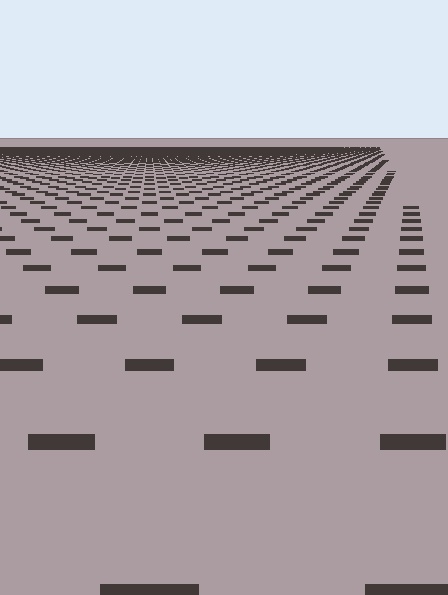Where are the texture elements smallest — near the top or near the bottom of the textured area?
Near the top.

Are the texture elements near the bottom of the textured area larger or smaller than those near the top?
Larger. Near the bottom, elements are closer to the viewer and appear at a bigger on-screen size.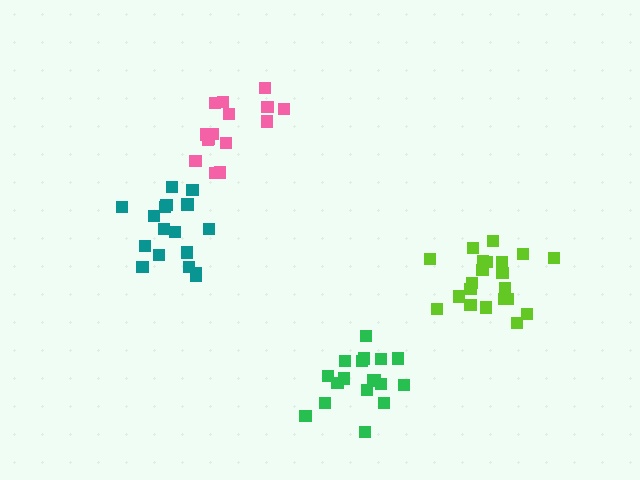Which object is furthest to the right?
The lime cluster is rightmost.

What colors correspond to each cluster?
The clusters are colored: teal, lime, pink, green.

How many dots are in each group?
Group 1: 17 dots, Group 2: 21 dots, Group 3: 15 dots, Group 4: 18 dots (71 total).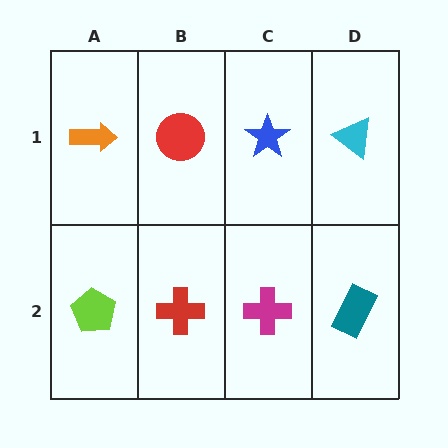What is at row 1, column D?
A cyan triangle.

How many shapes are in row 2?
4 shapes.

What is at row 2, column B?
A red cross.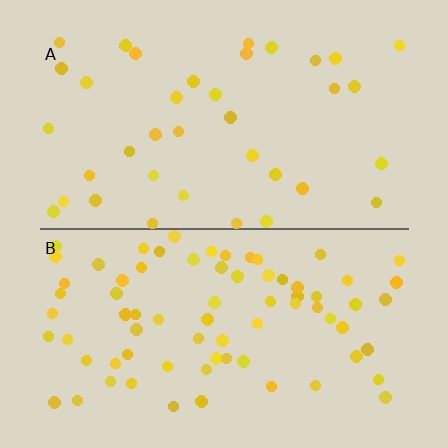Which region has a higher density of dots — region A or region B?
B (the bottom).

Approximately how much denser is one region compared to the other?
Approximately 2.0× — region B over region A.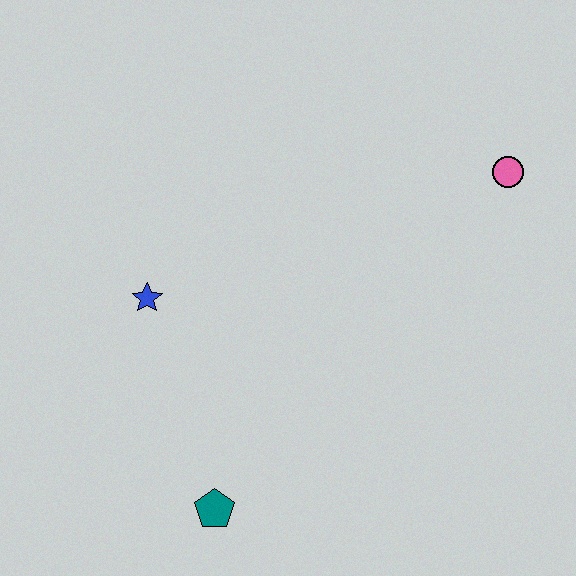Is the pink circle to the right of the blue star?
Yes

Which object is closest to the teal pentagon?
The blue star is closest to the teal pentagon.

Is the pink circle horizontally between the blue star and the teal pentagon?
No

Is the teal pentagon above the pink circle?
No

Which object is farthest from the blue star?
The pink circle is farthest from the blue star.